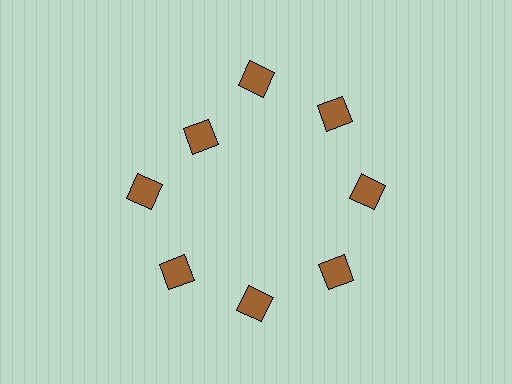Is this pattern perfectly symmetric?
No. The 8 brown diamonds are arranged in a ring, but one element near the 10 o'clock position is pulled inward toward the center, breaking the 8-fold rotational symmetry.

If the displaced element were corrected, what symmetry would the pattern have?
It would have 8-fold rotational symmetry — the pattern would map onto itself every 45 degrees.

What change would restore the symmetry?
The symmetry would be restored by moving it outward, back onto the ring so that all 8 diamonds sit at equal angles and equal distance from the center.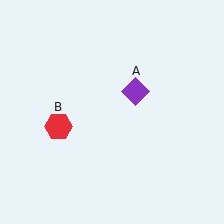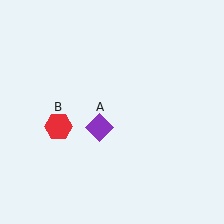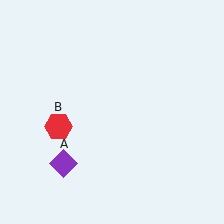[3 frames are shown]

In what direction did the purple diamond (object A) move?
The purple diamond (object A) moved down and to the left.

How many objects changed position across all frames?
1 object changed position: purple diamond (object A).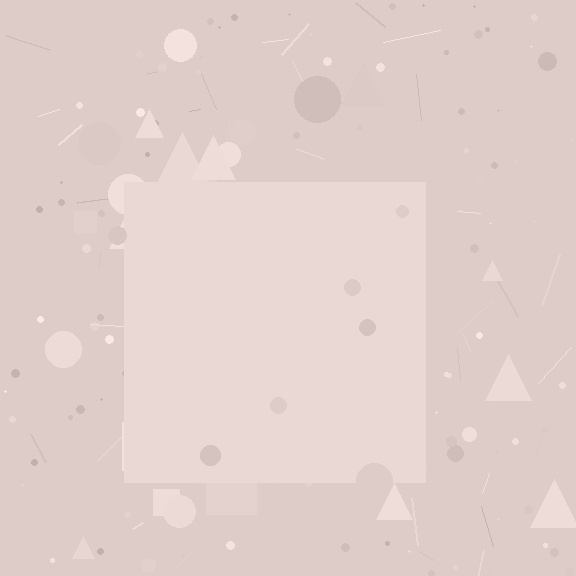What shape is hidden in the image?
A square is hidden in the image.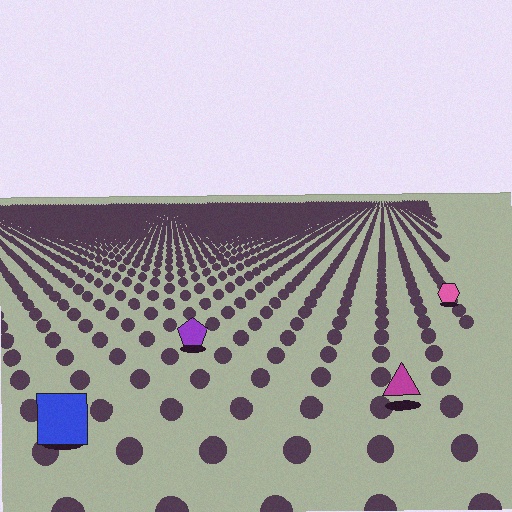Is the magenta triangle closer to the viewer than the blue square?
No. The blue square is closer — you can tell from the texture gradient: the ground texture is coarser near it.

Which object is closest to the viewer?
The blue square is closest. The texture marks near it are larger and more spread out.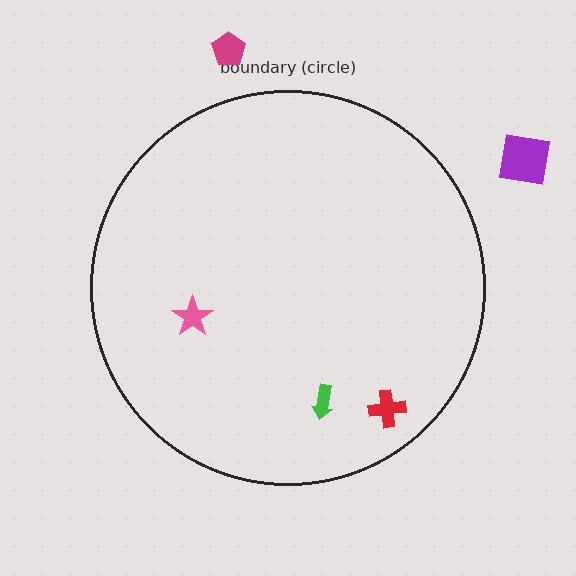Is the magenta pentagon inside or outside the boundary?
Outside.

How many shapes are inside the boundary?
3 inside, 2 outside.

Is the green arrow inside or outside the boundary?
Inside.